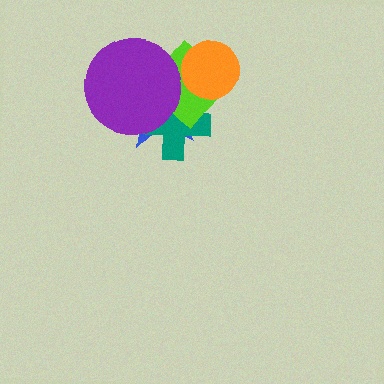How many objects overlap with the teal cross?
3 objects overlap with the teal cross.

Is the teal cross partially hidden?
Yes, it is partially covered by another shape.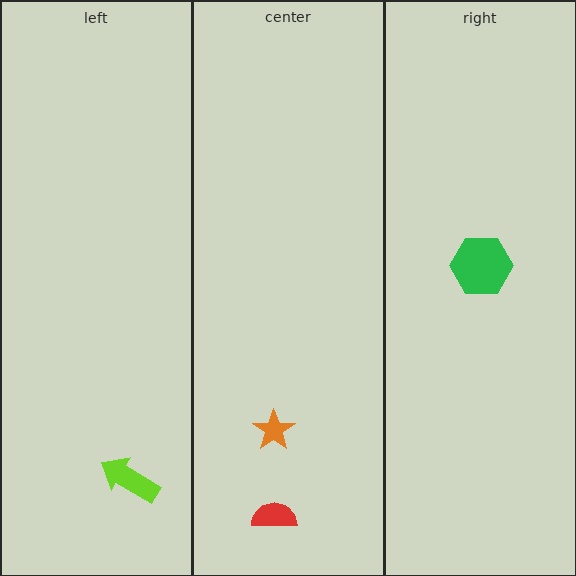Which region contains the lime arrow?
The left region.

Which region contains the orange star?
The center region.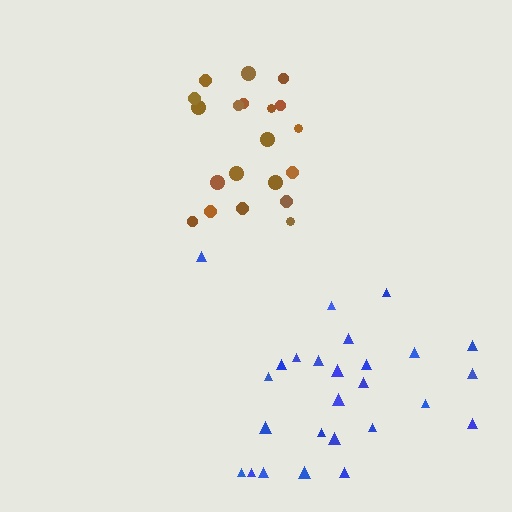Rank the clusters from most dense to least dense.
brown, blue.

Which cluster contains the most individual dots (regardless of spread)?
Blue (26).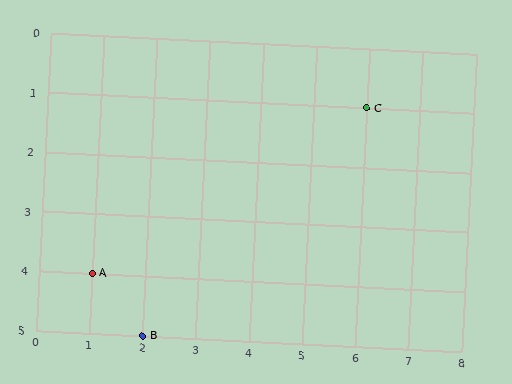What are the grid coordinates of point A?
Point A is at grid coordinates (1, 4).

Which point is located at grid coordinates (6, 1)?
Point C is at (6, 1).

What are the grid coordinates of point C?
Point C is at grid coordinates (6, 1).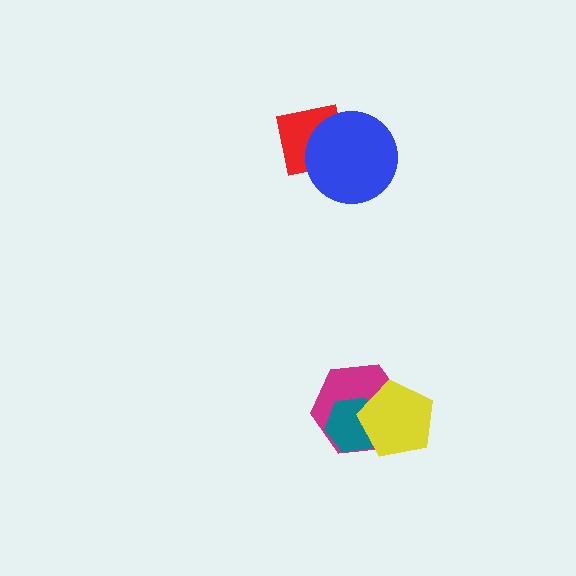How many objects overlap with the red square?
1 object overlaps with the red square.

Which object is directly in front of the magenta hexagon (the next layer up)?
The teal hexagon is directly in front of the magenta hexagon.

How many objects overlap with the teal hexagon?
2 objects overlap with the teal hexagon.